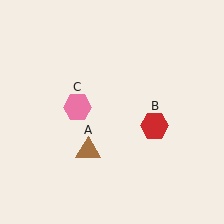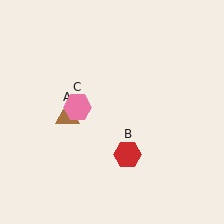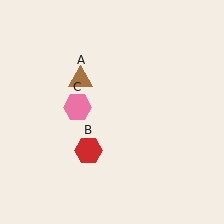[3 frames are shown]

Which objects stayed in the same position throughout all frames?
Pink hexagon (object C) remained stationary.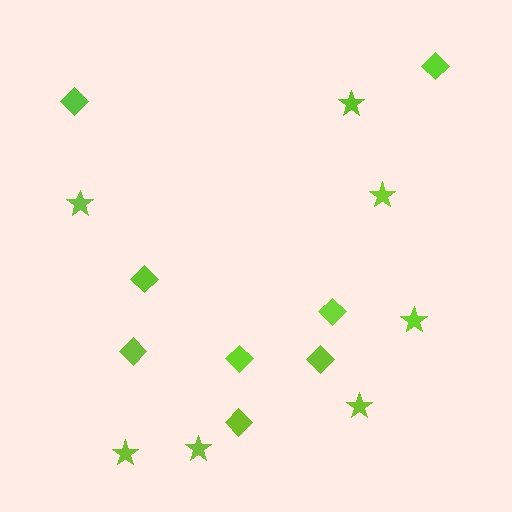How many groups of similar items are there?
There are 2 groups: one group of diamonds (8) and one group of stars (7).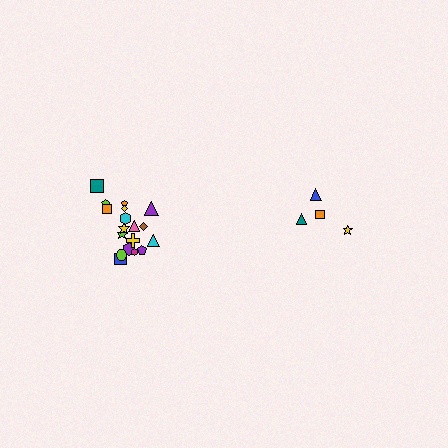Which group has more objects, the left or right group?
The left group.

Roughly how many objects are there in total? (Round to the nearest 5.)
Roughly 20 objects in total.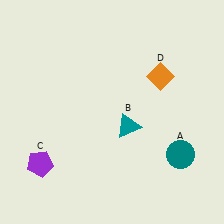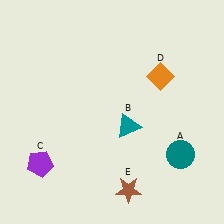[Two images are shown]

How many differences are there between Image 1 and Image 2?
There is 1 difference between the two images.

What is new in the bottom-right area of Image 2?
A brown star (E) was added in the bottom-right area of Image 2.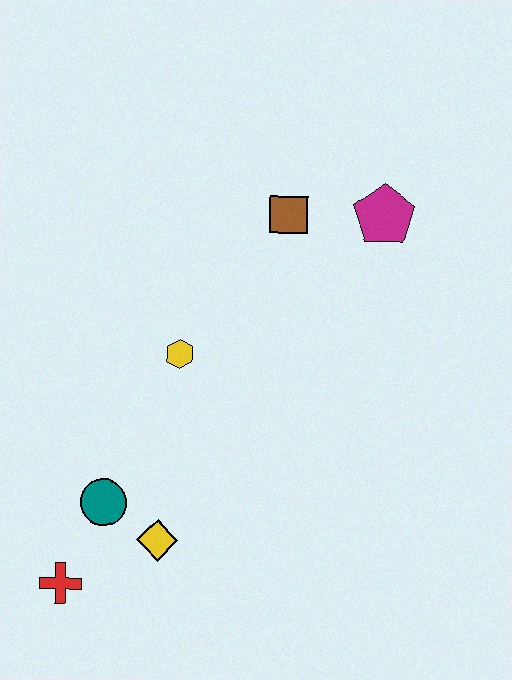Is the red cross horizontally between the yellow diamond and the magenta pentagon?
No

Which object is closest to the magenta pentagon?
The brown square is closest to the magenta pentagon.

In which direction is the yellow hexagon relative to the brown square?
The yellow hexagon is below the brown square.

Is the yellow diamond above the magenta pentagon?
No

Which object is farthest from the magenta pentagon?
The red cross is farthest from the magenta pentagon.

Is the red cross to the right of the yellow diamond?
No